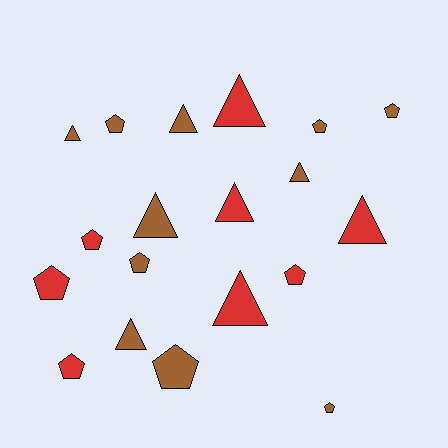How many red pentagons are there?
There are 4 red pentagons.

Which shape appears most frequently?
Pentagon, with 10 objects.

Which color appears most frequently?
Brown, with 11 objects.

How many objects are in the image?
There are 19 objects.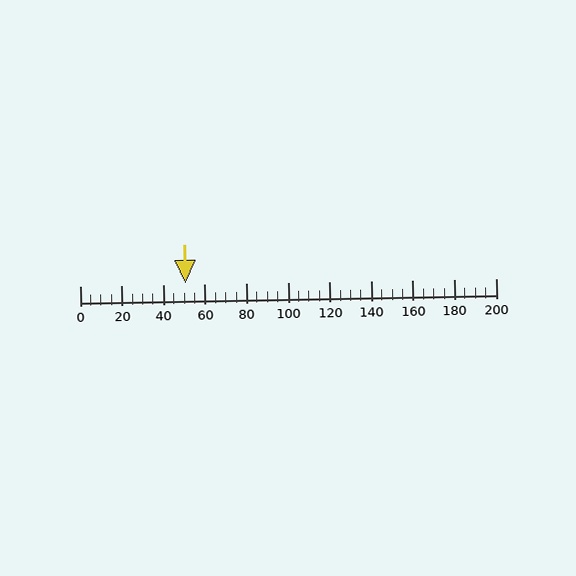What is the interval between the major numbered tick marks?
The major tick marks are spaced 20 units apart.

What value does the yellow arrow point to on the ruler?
The yellow arrow points to approximately 51.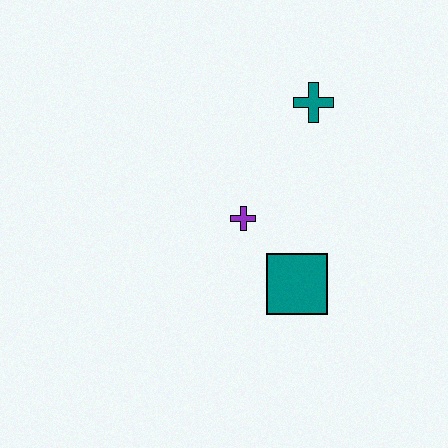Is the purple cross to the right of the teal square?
No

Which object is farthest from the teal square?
The teal cross is farthest from the teal square.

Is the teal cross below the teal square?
No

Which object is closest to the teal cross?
The purple cross is closest to the teal cross.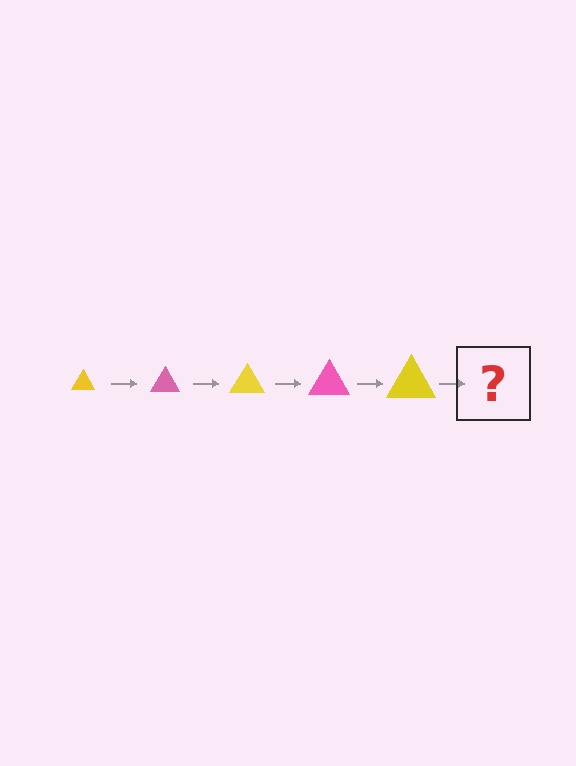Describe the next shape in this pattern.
It should be a pink triangle, larger than the previous one.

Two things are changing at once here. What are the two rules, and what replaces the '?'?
The two rules are that the triangle grows larger each step and the color cycles through yellow and pink. The '?' should be a pink triangle, larger than the previous one.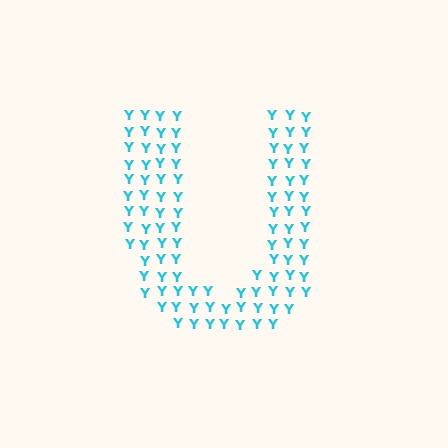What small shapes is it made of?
It is made of small letter Y's.